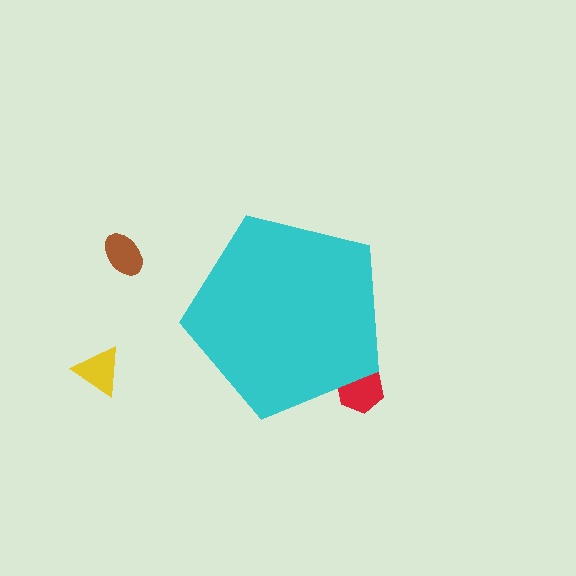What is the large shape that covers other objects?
A cyan pentagon.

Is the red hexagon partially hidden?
Yes, the red hexagon is partially hidden behind the cyan pentagon.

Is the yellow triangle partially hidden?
No, the yellow triangle is fully visible.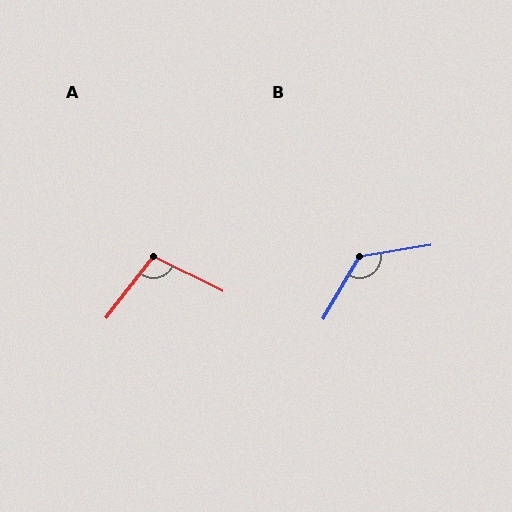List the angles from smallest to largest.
A (102°), B (129°).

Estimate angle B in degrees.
Approximately 129 degrees.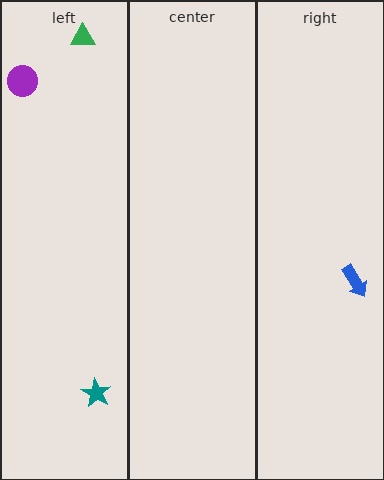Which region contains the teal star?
The left region.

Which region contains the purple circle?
The left region.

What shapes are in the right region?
The blue arrow.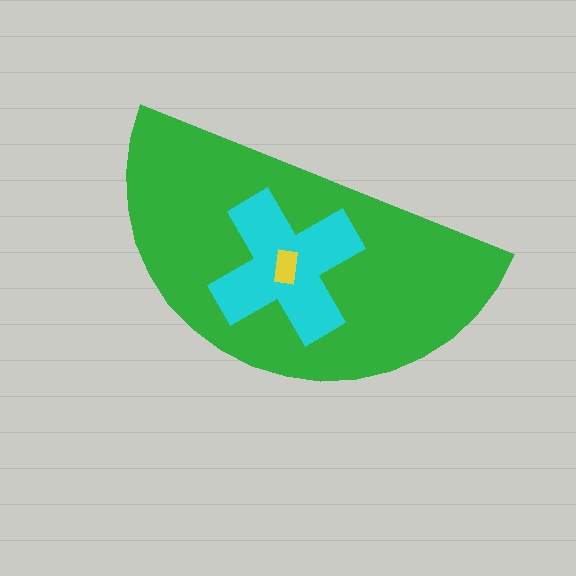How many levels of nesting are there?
3.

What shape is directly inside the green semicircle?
The cyan cross.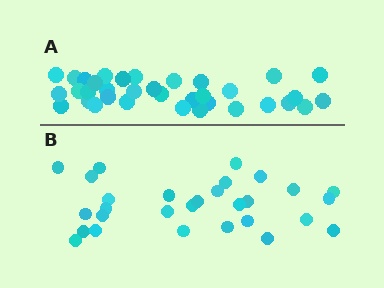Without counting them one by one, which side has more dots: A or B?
Region A (the top region) has more dots.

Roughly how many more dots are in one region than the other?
Region A has about 6 more dots than region B.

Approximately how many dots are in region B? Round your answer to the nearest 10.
About 30 dots. (The exact count is 29, which rounds to 30.)